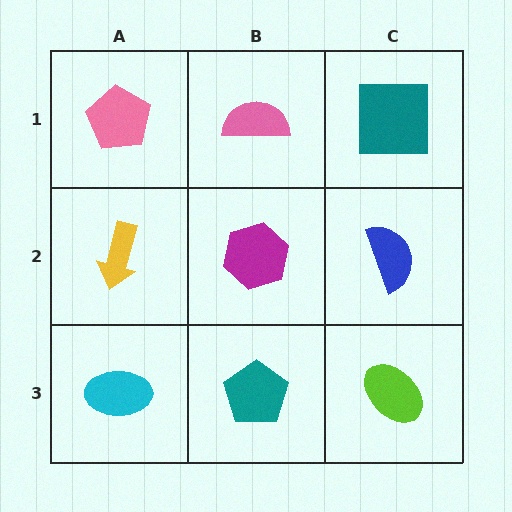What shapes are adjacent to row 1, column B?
A magenta hexagon (row 2, column B), a pink pentagon (row 1, column A), a teal square (row 1, column C).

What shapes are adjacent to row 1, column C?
A blue semicircle (row 2, column C), a pink semicircle (row 1, column B).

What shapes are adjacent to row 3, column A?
A yellow arrow (row 2, column A), a teal pentagon (row 3, column B).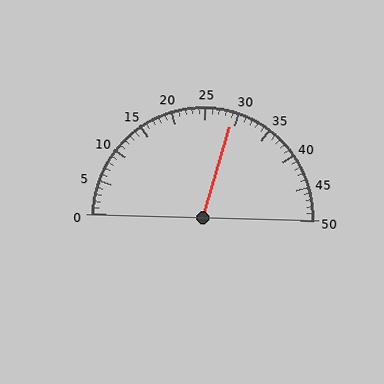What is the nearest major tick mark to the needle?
The nearest major tick mark is 30.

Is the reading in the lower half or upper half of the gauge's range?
The reading is in the upper half of the range (0 to 50).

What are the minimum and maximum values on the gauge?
The gauge ranges from 0 to 50.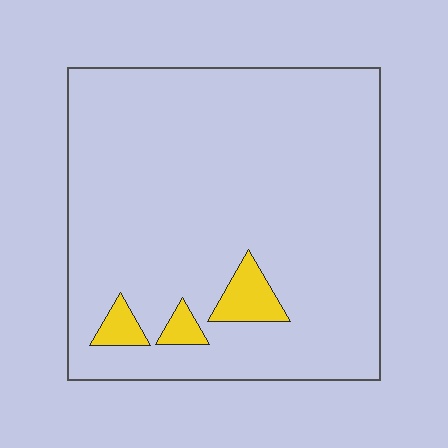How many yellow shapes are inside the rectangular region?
3.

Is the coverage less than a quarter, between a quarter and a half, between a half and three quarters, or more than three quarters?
Less than a quarter.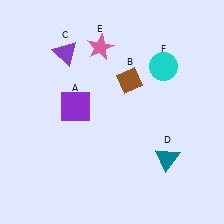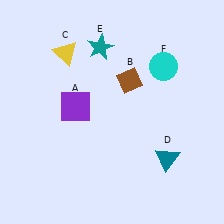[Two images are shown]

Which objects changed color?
C changed from purple to yellow. E changed from pink to teal.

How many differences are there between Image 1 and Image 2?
There are 2 differences between the two images.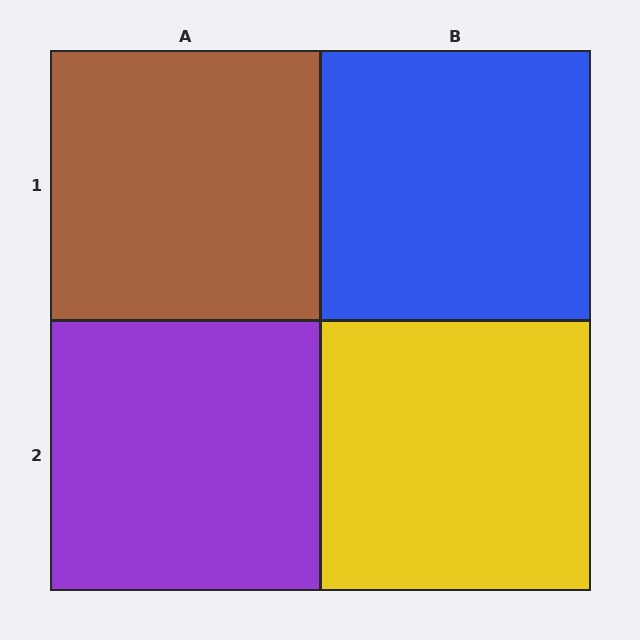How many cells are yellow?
1 cell is yellow.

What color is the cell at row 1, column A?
Brown.